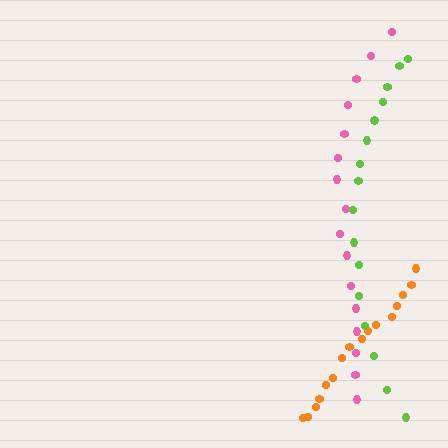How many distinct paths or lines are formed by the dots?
There are 3 distinct paths.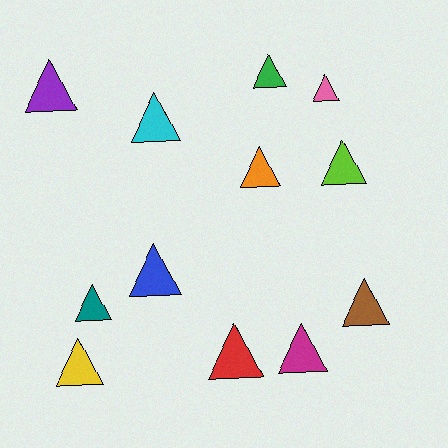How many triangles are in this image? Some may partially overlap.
There are 12 triangles.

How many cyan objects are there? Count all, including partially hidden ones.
There is 1 cyan object.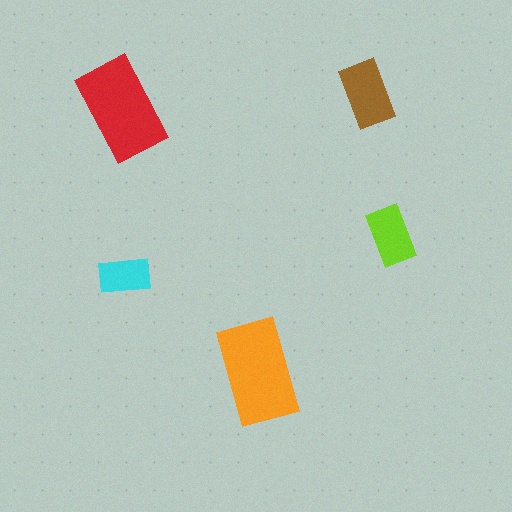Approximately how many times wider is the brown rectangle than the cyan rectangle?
About 1.5 times wider.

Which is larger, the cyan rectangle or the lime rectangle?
The lime one.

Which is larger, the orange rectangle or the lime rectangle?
The orange one.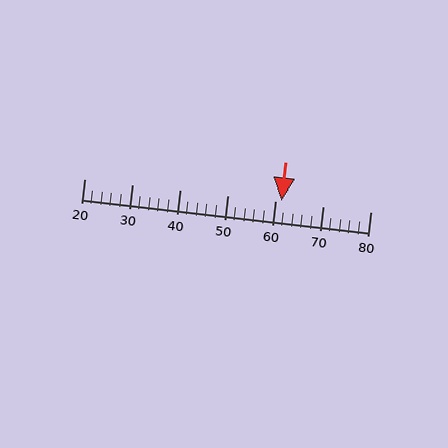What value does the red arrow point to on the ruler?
The red arrow points to approximately 61.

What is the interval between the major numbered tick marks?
The major tick marks are spaced 10 units apart.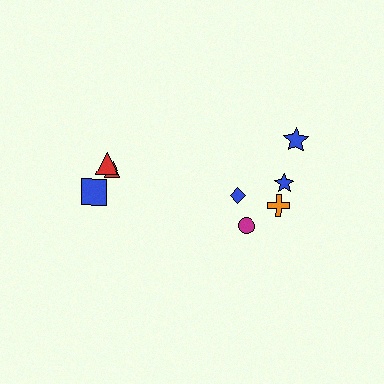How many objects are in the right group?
There are 5 objects.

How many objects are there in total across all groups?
There are 8 objects.